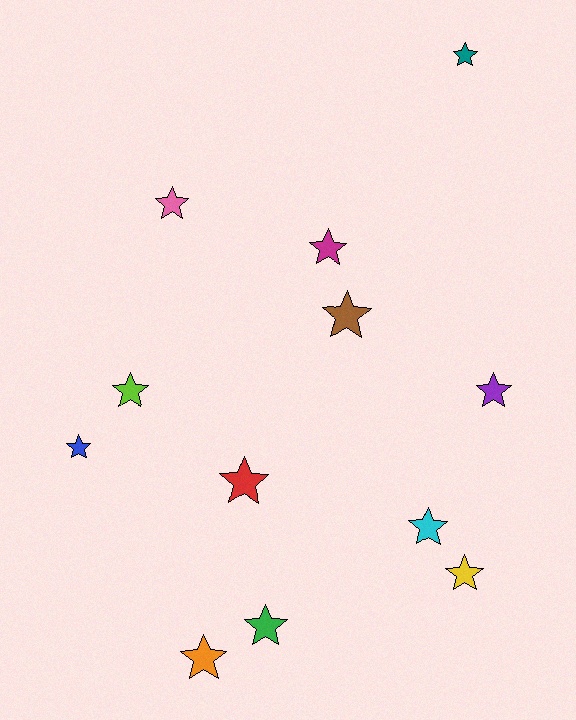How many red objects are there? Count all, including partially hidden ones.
There is 1 red object.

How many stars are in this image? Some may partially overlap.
There are 12 stars.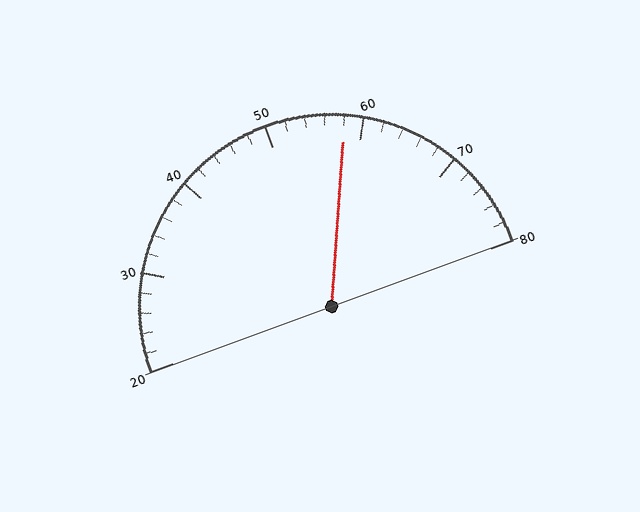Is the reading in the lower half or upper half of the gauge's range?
The reading is in the upper half of the range (20 to 80).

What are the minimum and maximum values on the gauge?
The gauge ranges from 20 to 80.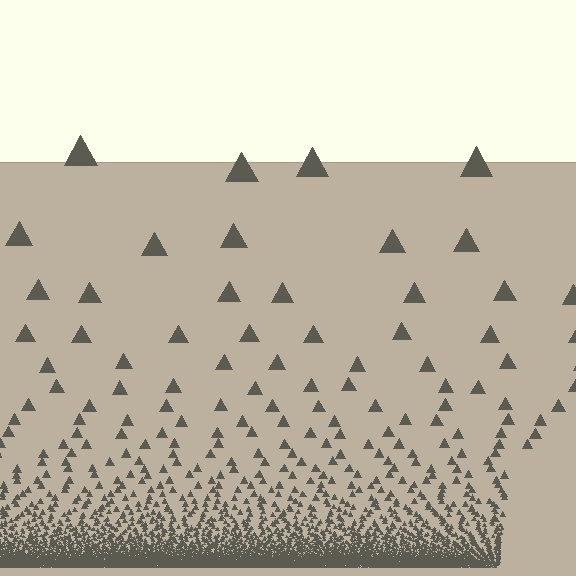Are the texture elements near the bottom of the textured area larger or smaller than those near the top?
Smaller. The gradient is inverted — elements near the bottom are smaller and denser.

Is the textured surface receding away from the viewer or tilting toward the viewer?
The surface appears to tilt toward the viewer. Texture elements get larger and sparser toward the top.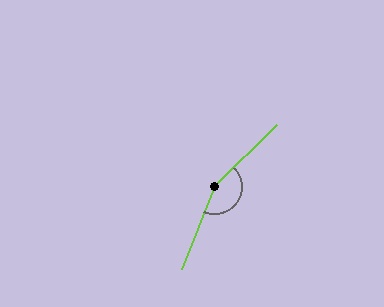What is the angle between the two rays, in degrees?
Approximately 156 degrees.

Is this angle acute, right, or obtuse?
It is obtuse.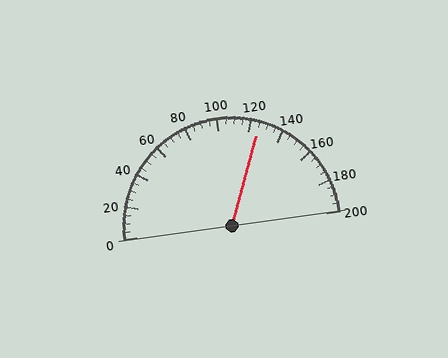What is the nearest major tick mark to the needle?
The nearest major tick mark is 120.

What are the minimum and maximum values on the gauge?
The gauge ranges from 0 to 200.